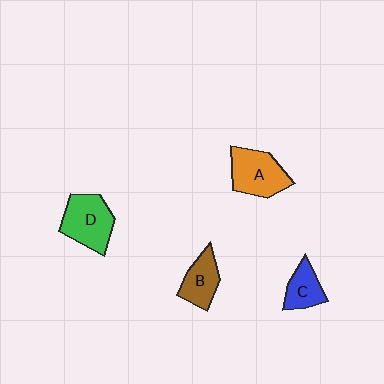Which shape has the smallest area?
Shape C (blue).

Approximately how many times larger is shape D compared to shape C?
Approximately 1.7 times.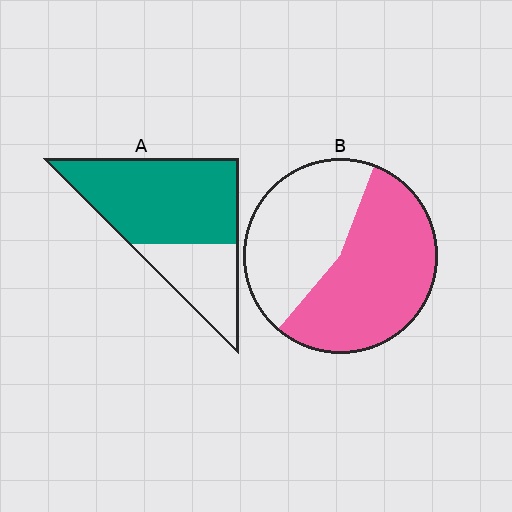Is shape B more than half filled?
Yes.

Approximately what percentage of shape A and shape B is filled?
A is approximately 70% and B is approximately 55%.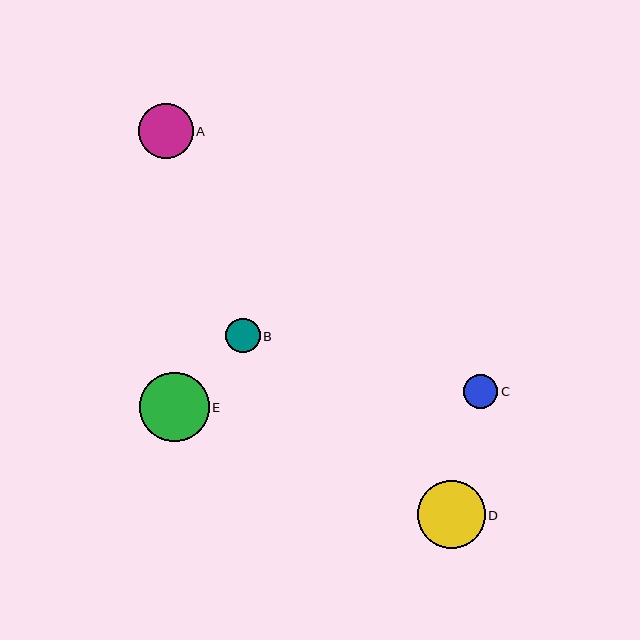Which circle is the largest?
Circle E is the largest with a size of approximately 69 pixels.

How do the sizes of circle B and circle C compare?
Circle B and circle C are approximately the same size.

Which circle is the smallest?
Circle C is the smallest with a size of approximately 34 pixels.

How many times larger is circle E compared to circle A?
Circle E is approximately 1.3 times the size of circle A.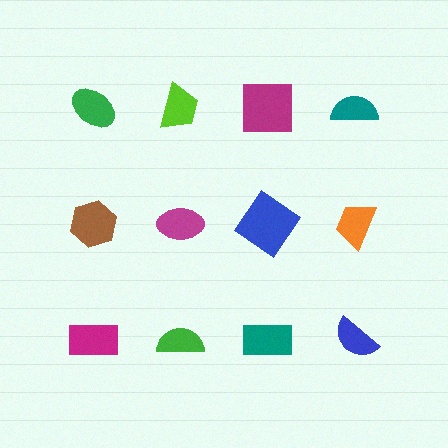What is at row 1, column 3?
A magenta square.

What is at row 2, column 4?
An orange trapezoid.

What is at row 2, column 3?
A blue diamond.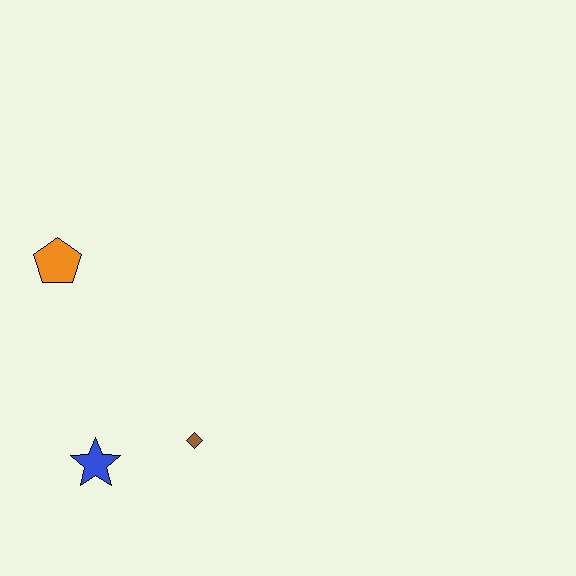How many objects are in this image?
There are 3 objects.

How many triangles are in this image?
There are no triangles.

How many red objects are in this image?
There are no red objects.